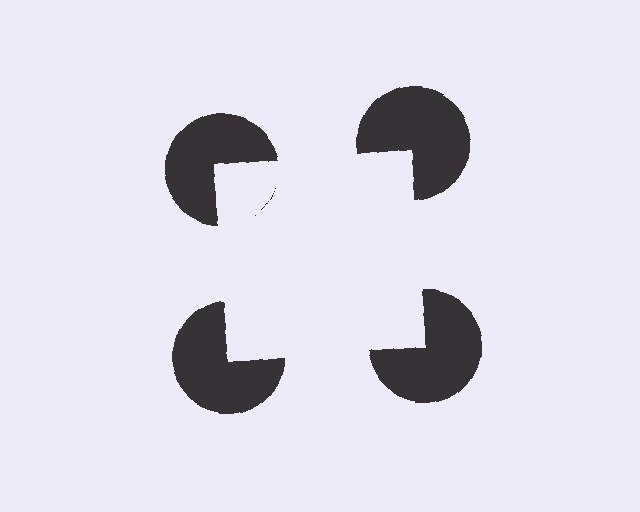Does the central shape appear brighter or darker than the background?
It typically appears slightly brighter than the background, even though no actual brightness change is drawn.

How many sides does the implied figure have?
4 sides.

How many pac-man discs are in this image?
There are 4 — one at each vertex of the illusory square.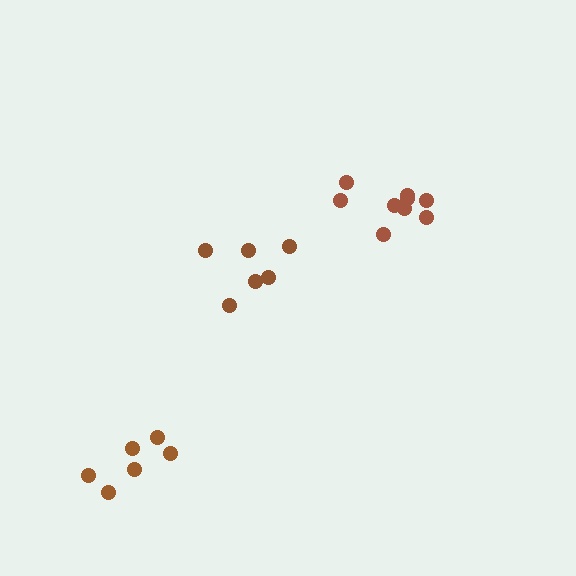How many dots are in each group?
Group 1: 6 dots, Group 2: 6 dots, Group 3: 9 dots (21 total).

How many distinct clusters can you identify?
There are 3 distinct clusters.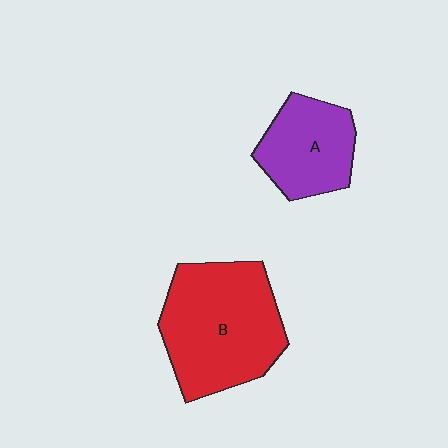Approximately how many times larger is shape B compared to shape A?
Approximately 1.7 times.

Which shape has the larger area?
Shape B (red).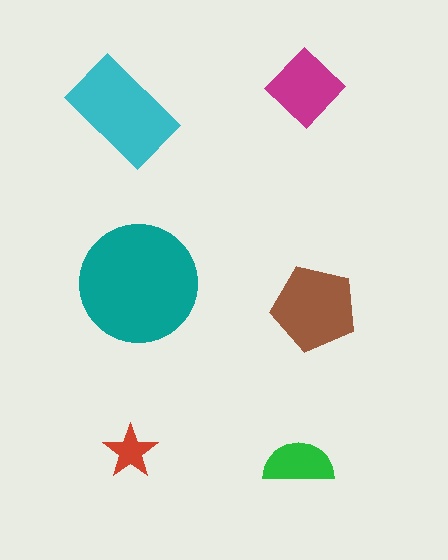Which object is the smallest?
The red star.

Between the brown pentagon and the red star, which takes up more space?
The brown pentagon.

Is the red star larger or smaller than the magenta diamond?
Smaller.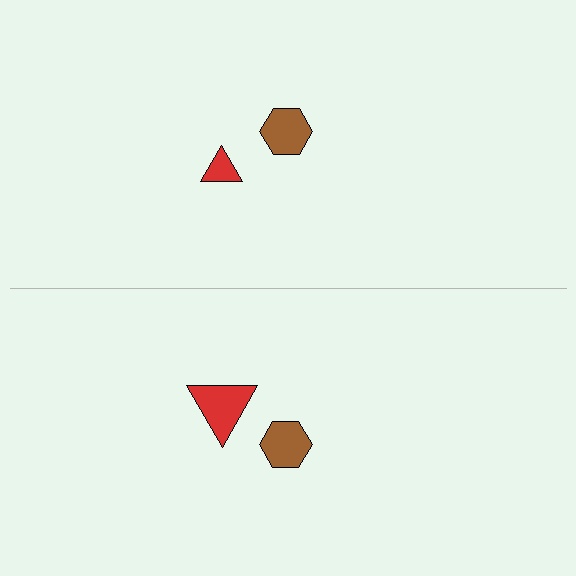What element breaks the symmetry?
The red triangle on the bottom side has a different size than its mirror counterpart.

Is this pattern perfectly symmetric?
No, the pattern is not perfectly symmetric. The red triangle on the bottom side has a different size than its mirror counterpart.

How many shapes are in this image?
There are 4 shapes in this image.